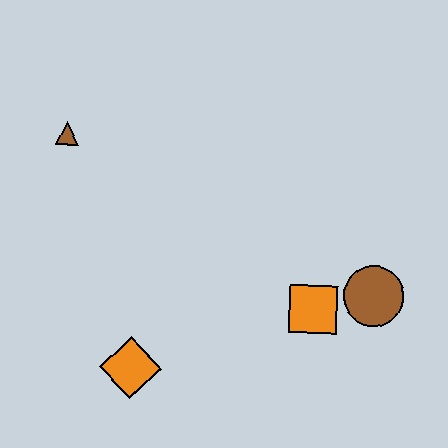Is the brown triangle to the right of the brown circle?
No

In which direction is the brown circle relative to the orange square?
The brown circle is to the right of the orange square.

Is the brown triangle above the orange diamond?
Yes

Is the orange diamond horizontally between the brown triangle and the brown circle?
Yes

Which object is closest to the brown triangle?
The orange diamond is closest to the brown triangle.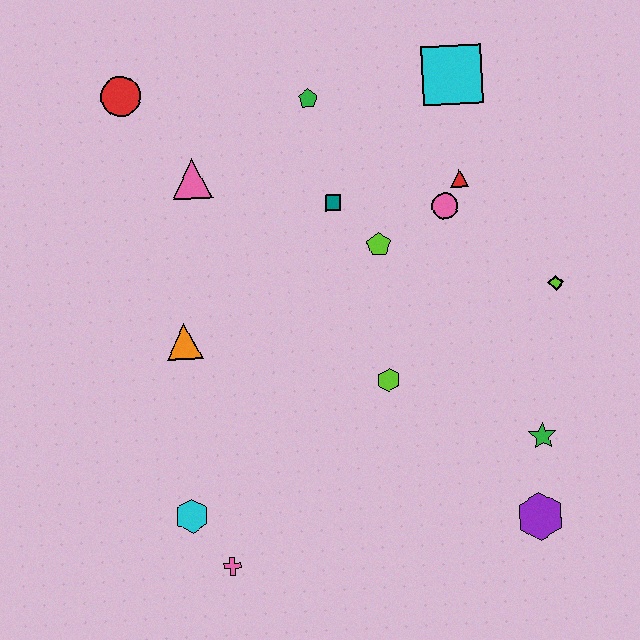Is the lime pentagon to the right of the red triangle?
No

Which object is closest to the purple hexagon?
The green star is closest to the purple hexagon.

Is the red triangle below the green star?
No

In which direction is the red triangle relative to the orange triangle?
The red triangle is to the right of the orange triangle.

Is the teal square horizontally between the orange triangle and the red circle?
No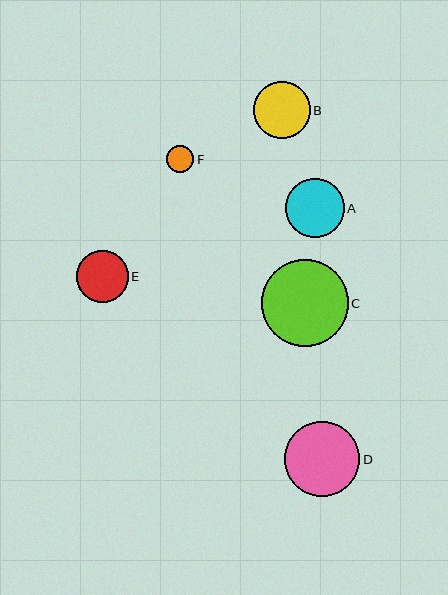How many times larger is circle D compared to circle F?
Circle D is approximately 2.8 times the size of circle F.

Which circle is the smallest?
Circle F is the smallest with a size of approximately 27 pixels.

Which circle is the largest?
Circle C is the largest with a size of approximately 87 pixels.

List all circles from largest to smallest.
From largest to smallest: C, D, A, B, E, F.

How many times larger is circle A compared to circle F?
Circle A is approximately 2.2 times the size of circle F.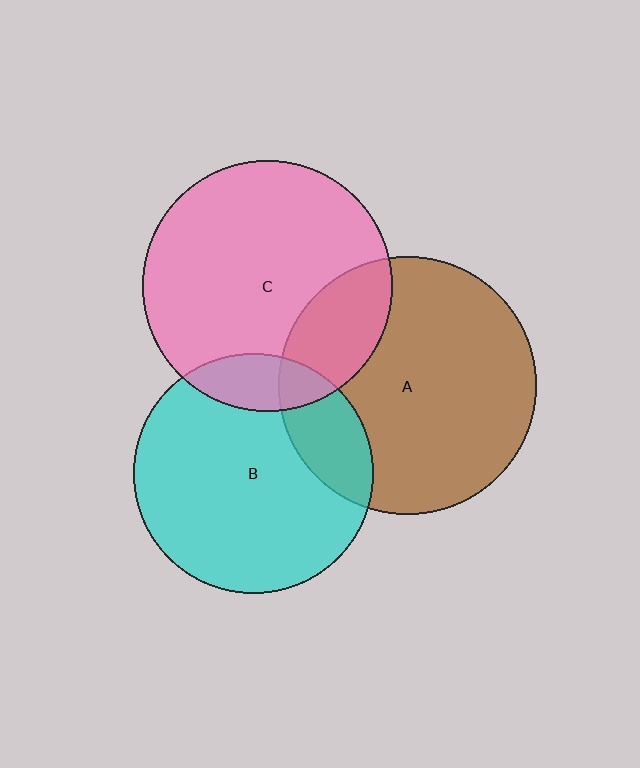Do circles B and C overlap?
Yes.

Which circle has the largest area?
Circle A (brown).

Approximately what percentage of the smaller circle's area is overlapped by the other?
Approximately 15%.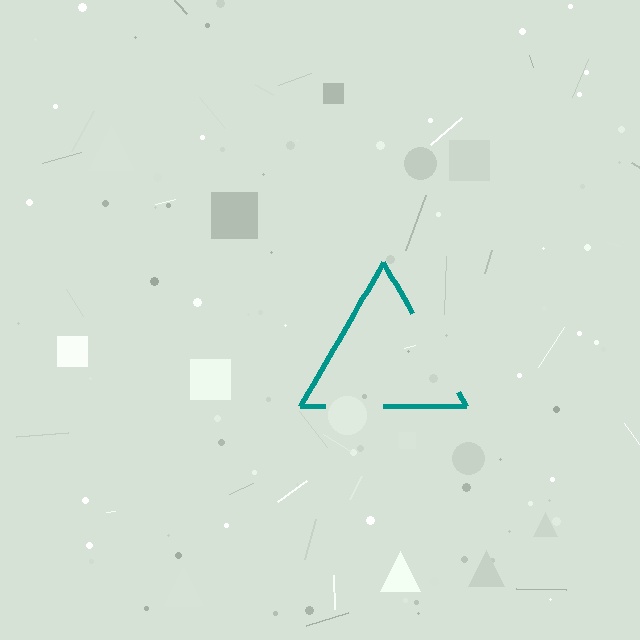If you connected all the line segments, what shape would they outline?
They would outline a triangle.